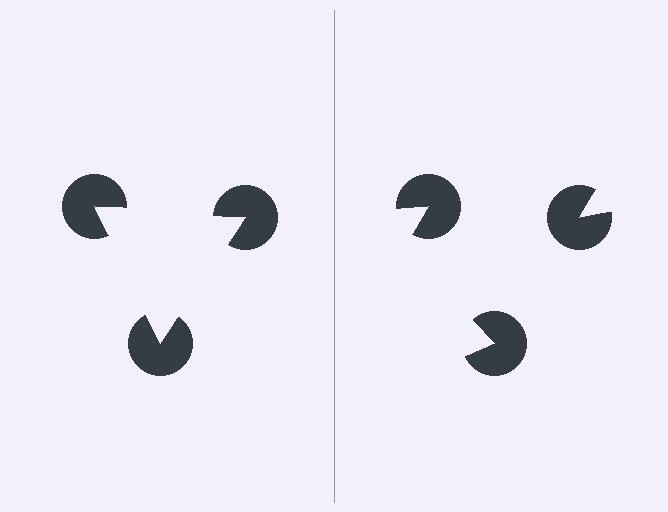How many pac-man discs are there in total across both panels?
6 — 3 on each side.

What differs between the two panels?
The pac-man discs are positioned identically on both sides; only the wedge orientations differ. On the left they align to a triangle; on the right they are misaligned.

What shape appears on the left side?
An illusory triangle.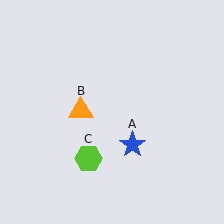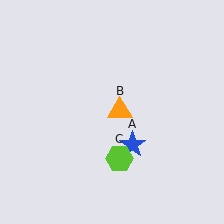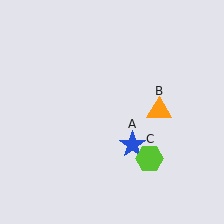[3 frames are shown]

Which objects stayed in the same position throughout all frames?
Blue star (object A) remained stationary.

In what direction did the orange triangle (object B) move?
The orange triangle (object B) moved right.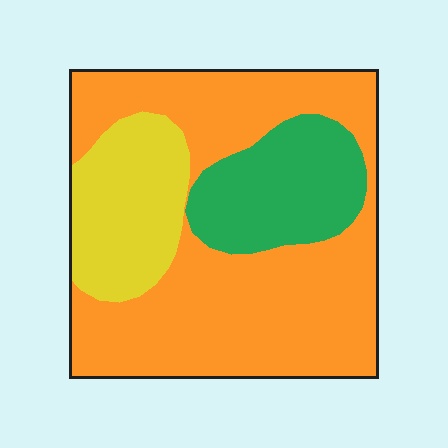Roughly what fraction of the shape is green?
Green covers 19% of the shape.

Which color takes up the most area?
Orange, at roughly 60%.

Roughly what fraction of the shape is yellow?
Yellow takes up about one fifth (1/5) of the shape.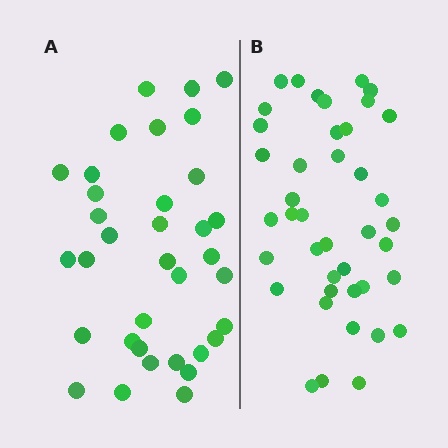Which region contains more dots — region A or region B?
Region B (the right region) has more dots.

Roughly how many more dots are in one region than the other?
Region B has about 6 more dots than region A.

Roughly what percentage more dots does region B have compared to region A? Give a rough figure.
About 15% more.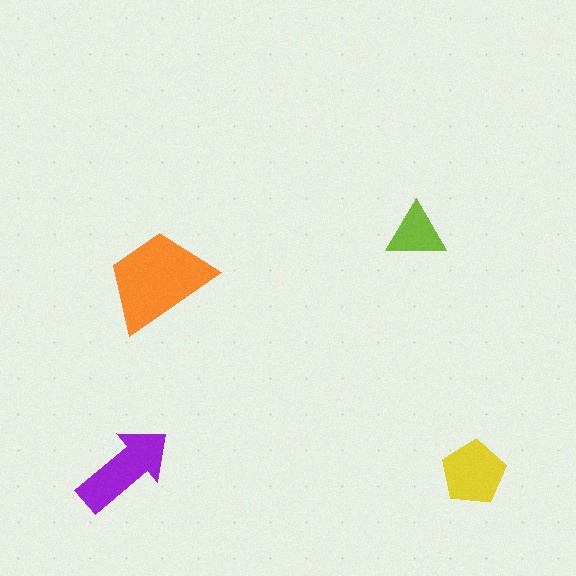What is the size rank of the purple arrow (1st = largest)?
2nd.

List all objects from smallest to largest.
The lime triangle, the yellow pentagon, the purple arrow, the orange trapezoid.